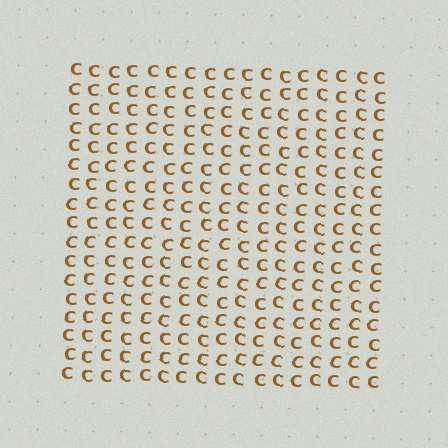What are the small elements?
The small elements are letter C's.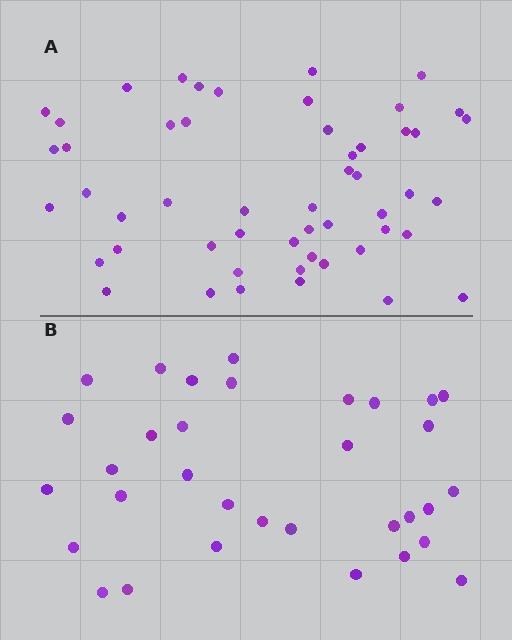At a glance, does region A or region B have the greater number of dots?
Region A (the top region) has more dots.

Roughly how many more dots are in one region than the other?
Region A has approximately 20 more dots than region B.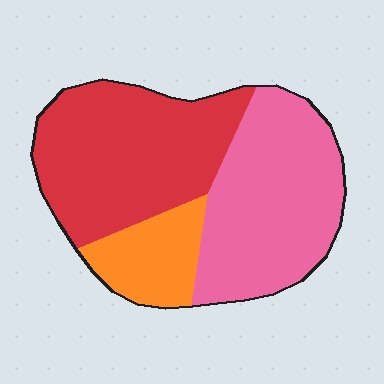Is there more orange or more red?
Red.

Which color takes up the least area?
Orange, at roughly 15%.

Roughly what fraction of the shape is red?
Red takes up about two fifths (2/5) of the shape.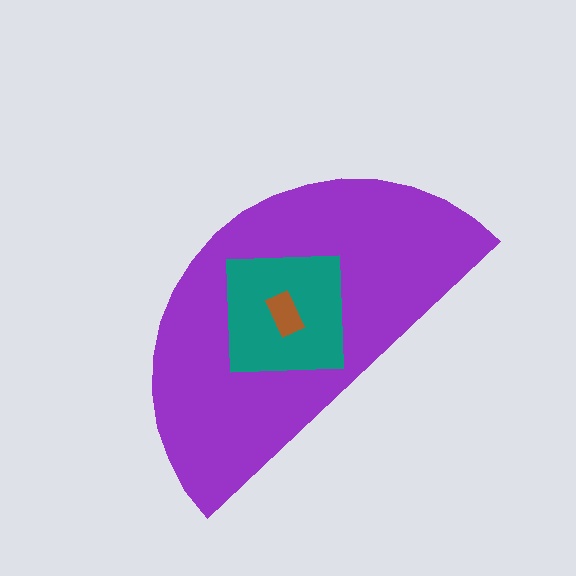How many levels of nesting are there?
3.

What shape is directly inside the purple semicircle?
The teal square.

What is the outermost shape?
The purple semicircle.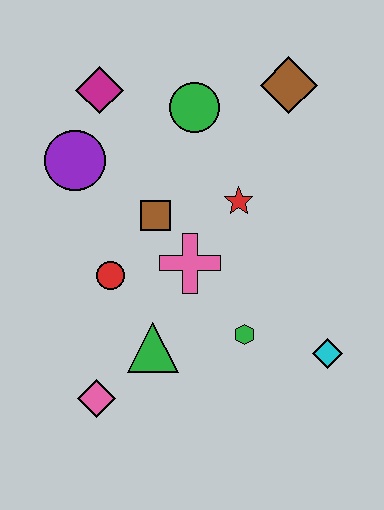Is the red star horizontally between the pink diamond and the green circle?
No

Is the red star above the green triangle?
Yes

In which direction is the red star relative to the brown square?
The red star is to the right of the brown square.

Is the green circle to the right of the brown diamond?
No